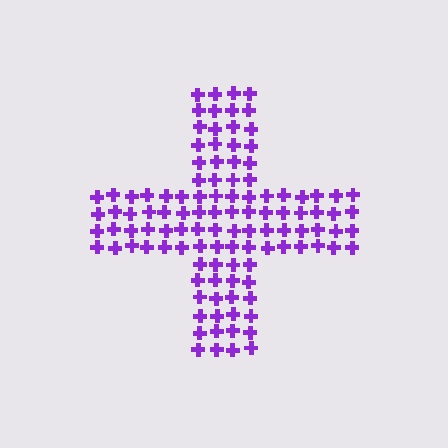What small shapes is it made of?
It is made of small crosses.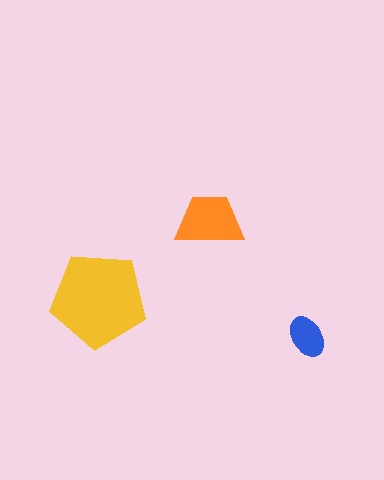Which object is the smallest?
The blue ellipse.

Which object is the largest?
The yellow pentagon.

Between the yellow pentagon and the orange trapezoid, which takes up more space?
The yellow pentagon.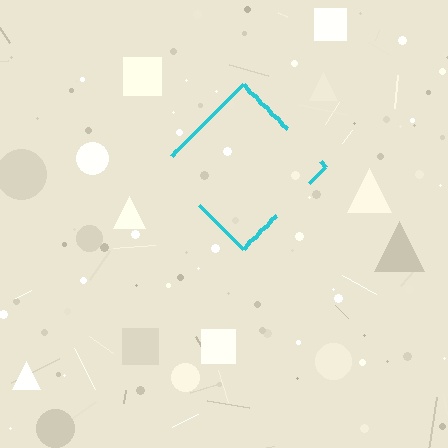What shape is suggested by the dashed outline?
The dashed outline suggests a diamond.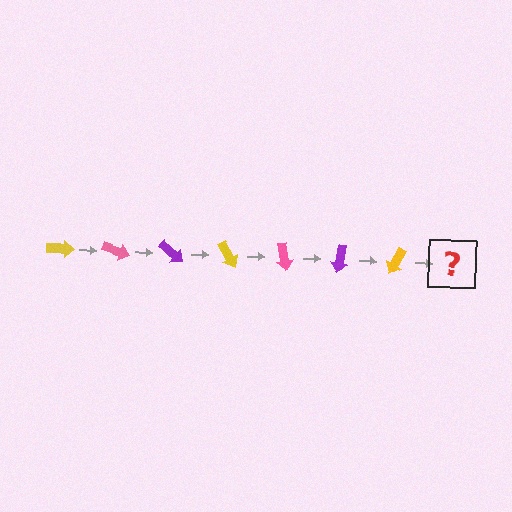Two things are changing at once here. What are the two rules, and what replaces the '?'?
The two rules are that it rotates 20 degrees each step and the color cycles through yellow, pink, and purple. The '?' should be a pink arrow, rotated 140 degrees from the start.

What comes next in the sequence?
The next element should be a pink arrow, rotated 140 degrees from the start.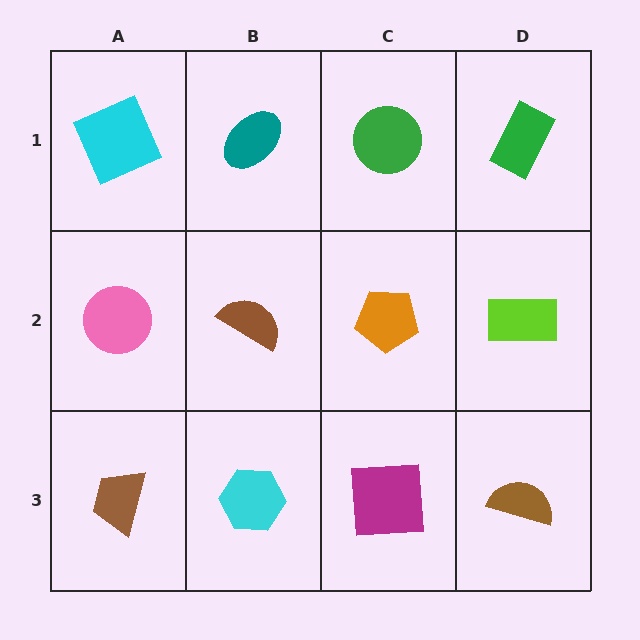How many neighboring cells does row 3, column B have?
3.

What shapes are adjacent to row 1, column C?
An orange pentagon (row 2, column C), a teal ellipse (row 1, column B), a green rectangle (row 1, column D).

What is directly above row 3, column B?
A brown semicircle.